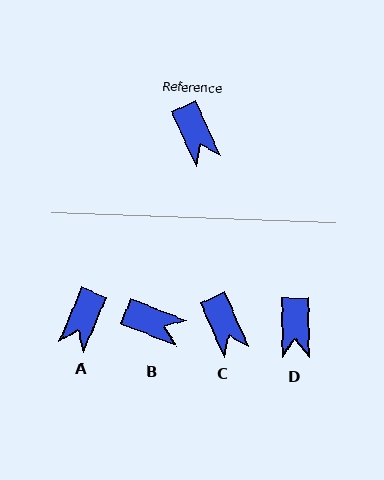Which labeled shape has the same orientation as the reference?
C.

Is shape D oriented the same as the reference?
No, it is off by about 24 degrees.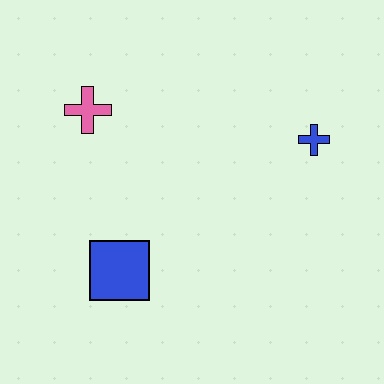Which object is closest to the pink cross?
The blue square is closest to the pink cross.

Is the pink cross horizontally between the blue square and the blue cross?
No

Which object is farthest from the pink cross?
The blue cross is farthest from the pink cross.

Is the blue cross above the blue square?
Yes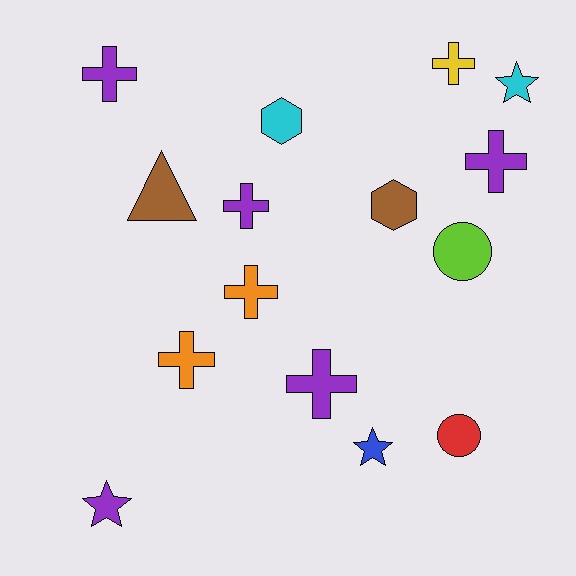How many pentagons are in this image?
There are no pentagons.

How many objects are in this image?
There are 15 objects.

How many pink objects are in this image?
There are no pink objects.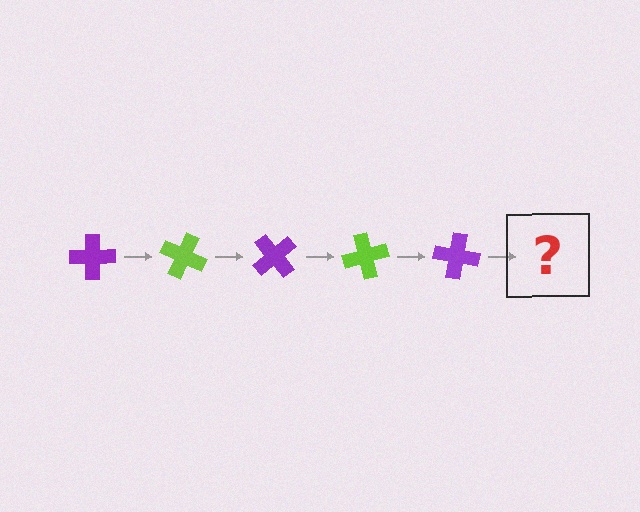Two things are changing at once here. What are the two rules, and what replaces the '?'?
The two rules are that it rotates 25 degrees each step and the color cycles through purple and lime. The '?' should be a lime cross, rotated 125 degrees from the start.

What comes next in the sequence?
The next element should be a lime cross, rotated 125 degrees from the start.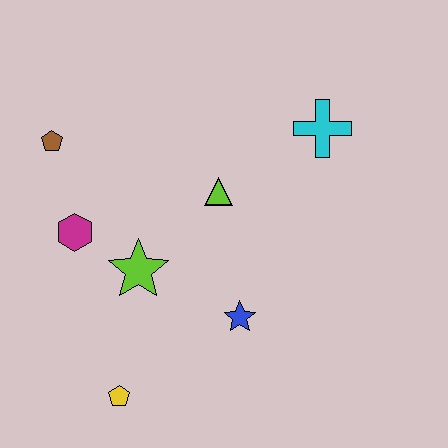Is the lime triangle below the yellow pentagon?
No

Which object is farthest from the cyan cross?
The yellow pentagon is farthest from the cyan cross.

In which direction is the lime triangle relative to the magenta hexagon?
The lime triangle is to the right of the magenta hexagon.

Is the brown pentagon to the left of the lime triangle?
Yes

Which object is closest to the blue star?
The lime star is closest to the blue star.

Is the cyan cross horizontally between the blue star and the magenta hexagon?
No